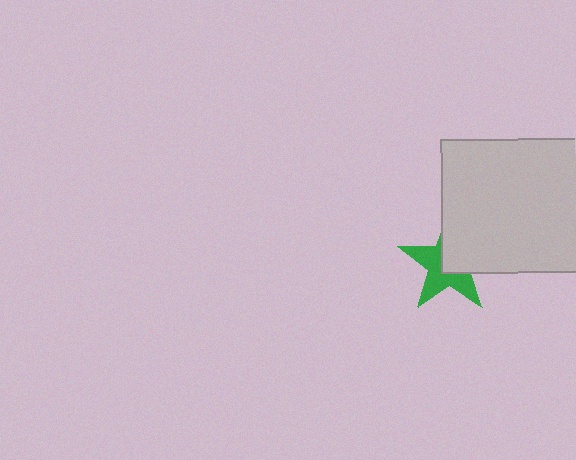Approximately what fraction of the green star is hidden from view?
Roughly 46% of the green star is hidden behind the light gray rectangle.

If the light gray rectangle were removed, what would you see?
You would see the complete green star.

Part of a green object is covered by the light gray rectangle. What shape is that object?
It is a star.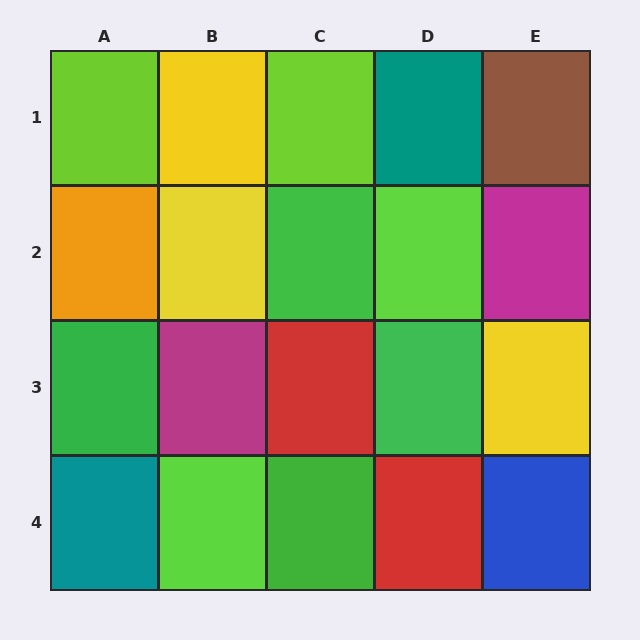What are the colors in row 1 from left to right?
Lime, yellow, lime, teal, brown.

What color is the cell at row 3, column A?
Green.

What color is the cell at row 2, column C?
Green.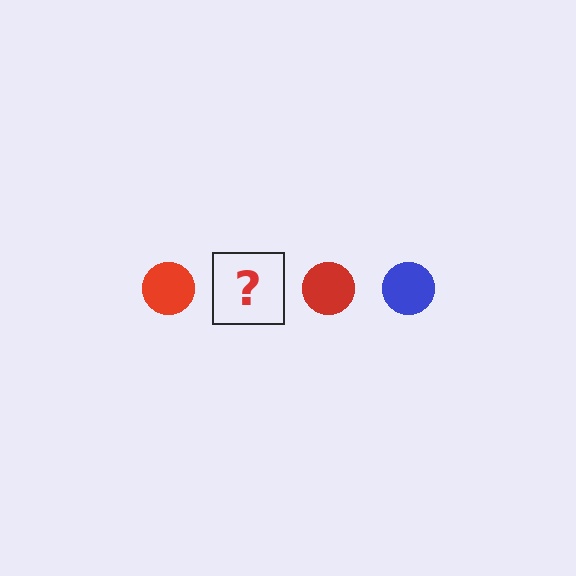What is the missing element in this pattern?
The missing element is a blue circle.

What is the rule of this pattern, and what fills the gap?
The rule is that the pattern cycles through red, blue circles. The gap should be filled with a blue circle.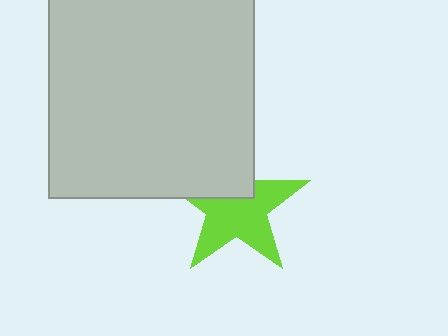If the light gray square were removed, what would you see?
You would see the complete lime star.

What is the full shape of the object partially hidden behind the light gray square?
The partially hidden object is a lime star.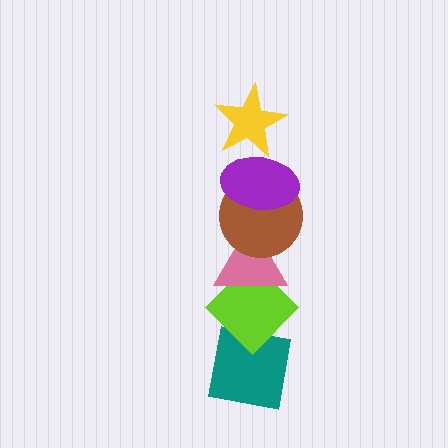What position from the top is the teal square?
The teal square is 6th from the top.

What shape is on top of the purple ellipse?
The yellow star is on top of the purple ellipse.